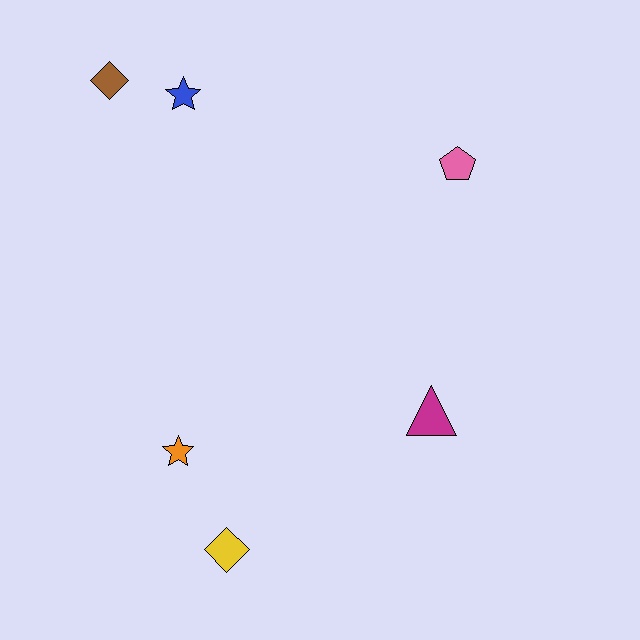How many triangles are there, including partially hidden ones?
There is 1 triangle.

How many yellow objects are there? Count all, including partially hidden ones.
There is 1 yellow object.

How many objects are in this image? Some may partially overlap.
There are 6 objects.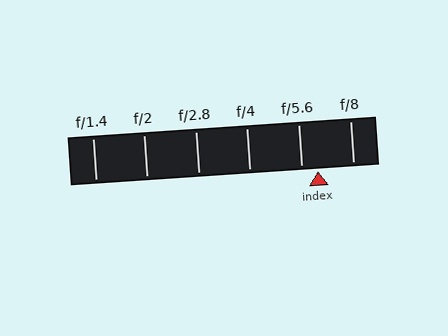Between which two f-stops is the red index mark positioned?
The index mark is between f/5.6 and f/8.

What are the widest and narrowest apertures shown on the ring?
The widest aperture shown is f/1.4 and the narrowest is f/8.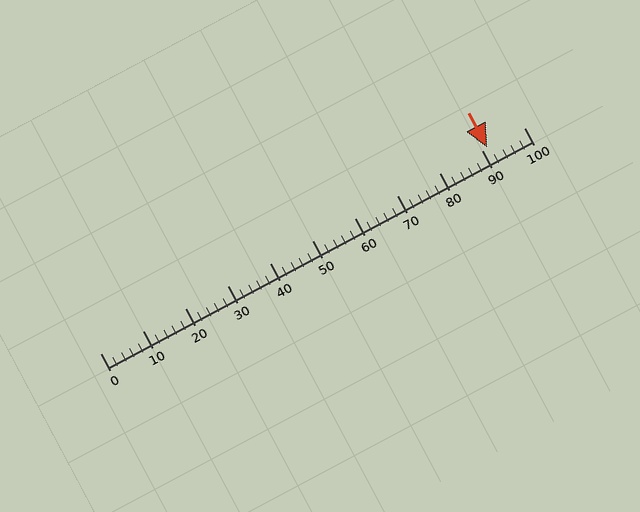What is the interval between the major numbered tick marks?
The major tick marks are spaced 10 units apart.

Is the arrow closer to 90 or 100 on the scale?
The arrow is closer to 90.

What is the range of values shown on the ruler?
The ruler shows values from 0 to 100.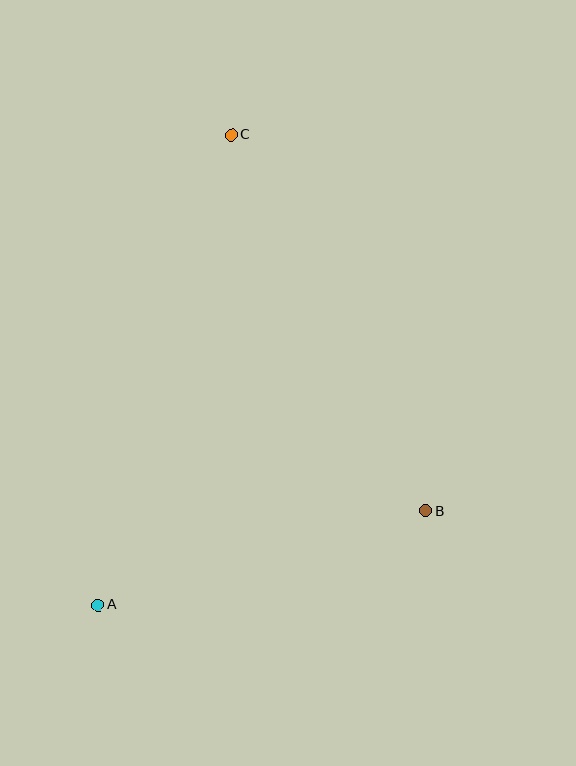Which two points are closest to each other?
Points A and B are closest to each other.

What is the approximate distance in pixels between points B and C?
The distance between B and C is approximately 423 pixels.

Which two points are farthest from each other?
Points A and C are farthest from each other.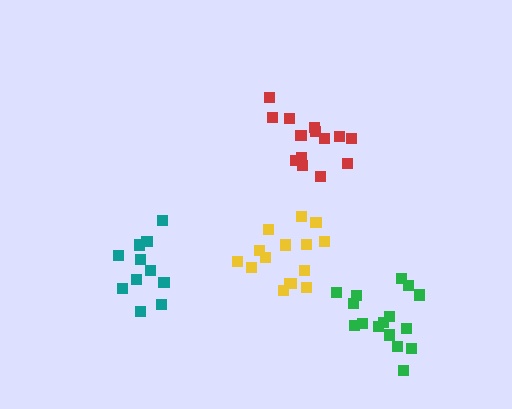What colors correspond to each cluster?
The clusters are colored: yellow, red, green, teal.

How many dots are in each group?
Group 1: 15 dots, Group 2: 14 dots, Group 3: 16 dots, Group 4: 11 dots (56 total).